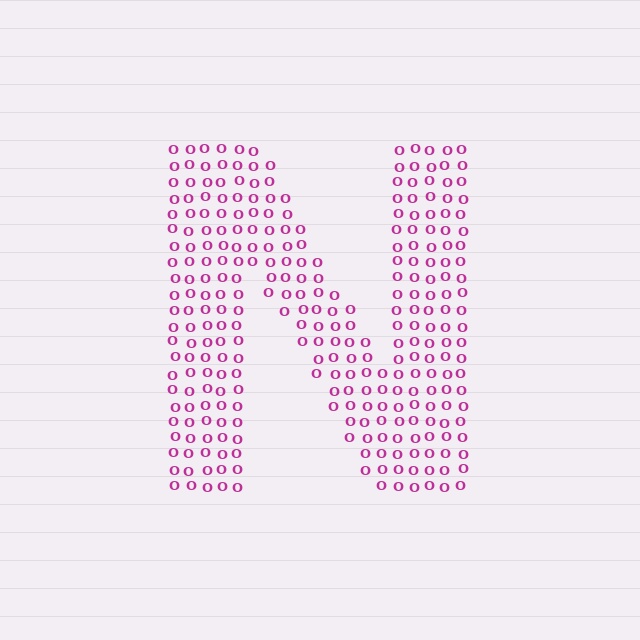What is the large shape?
The large shape is the letter N.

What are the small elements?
The small elements are letter O's.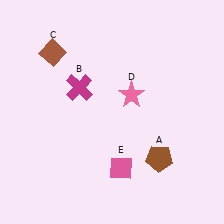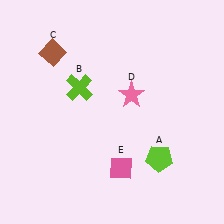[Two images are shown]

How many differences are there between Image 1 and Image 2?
There are 2 differences between the two images.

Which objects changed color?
A changed from brown to lime. B changed from magenta to lime.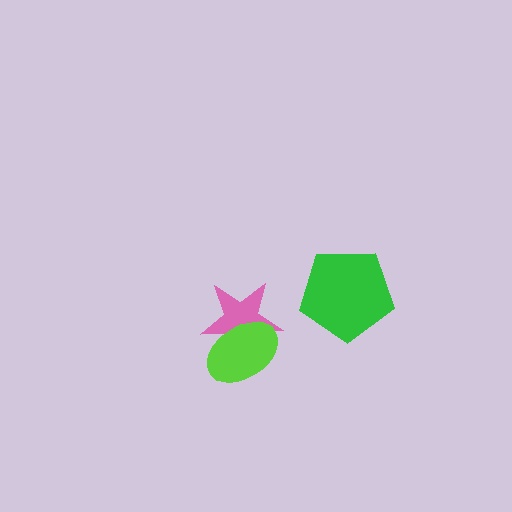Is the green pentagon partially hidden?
No, no other shape covers it.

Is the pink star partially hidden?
Yes, it is partially covered by another shape.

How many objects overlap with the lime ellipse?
1 object overlaps with the lime ellipse.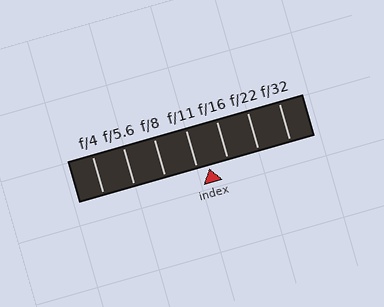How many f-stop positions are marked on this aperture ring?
There are 7 f-stop positions marked.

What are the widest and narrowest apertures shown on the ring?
The widest aperture shown is f/4 and the narrowest is f/32.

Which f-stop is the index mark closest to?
The index mark is closest to f/11.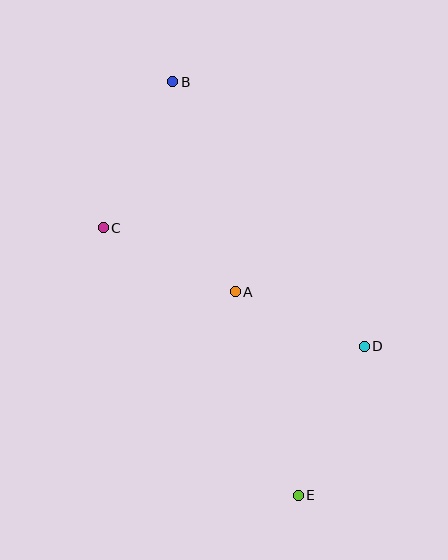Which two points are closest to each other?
Points A and D are closest to each other.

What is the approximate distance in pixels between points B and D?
The distance between B and D is approximately 327 pixels.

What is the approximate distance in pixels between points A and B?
The distance between A and B is approximately 219 pixels.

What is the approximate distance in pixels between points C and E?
The distance between C and E is approximately 331 pixels.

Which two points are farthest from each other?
Points B and E are farthest from each other.